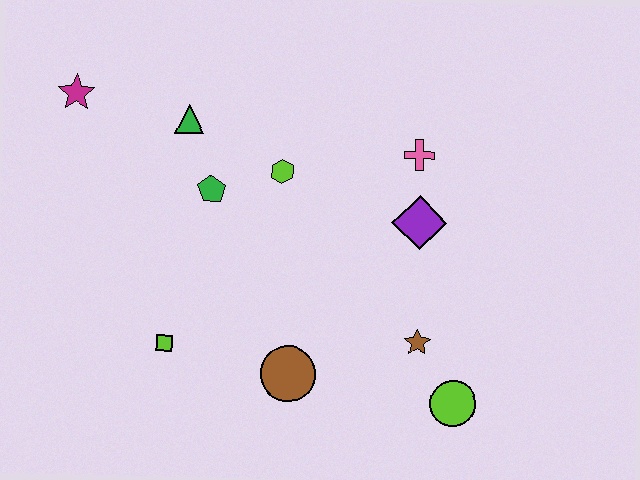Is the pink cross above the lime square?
Yes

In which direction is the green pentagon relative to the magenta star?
The green pentagon is to the right of the magenta star.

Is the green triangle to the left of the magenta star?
No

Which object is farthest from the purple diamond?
The magenta star is farthest from the purple diamond.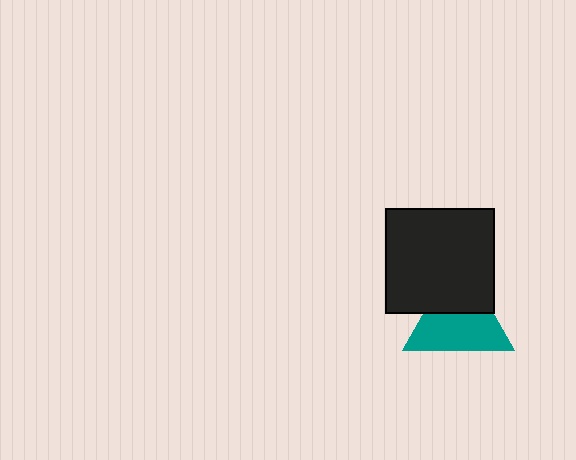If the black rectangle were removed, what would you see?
You would see the complete teal triangle.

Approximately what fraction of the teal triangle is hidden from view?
Roughly 38% of the teal triangle is hidden behind the black rectangle.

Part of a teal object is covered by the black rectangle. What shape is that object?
It is a triangle.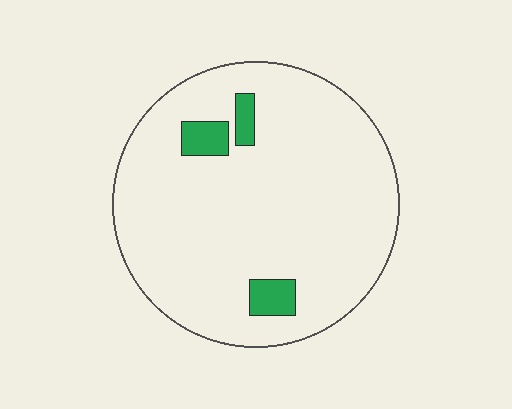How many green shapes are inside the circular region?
3.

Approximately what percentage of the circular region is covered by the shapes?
Approximately 5%.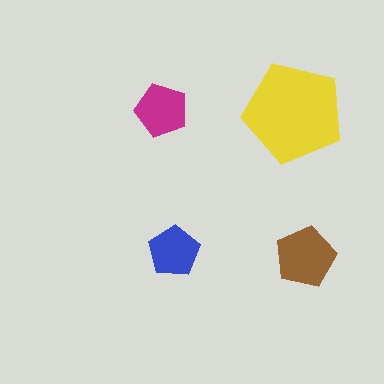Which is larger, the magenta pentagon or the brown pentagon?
The brown one.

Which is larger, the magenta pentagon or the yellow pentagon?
The yellow one.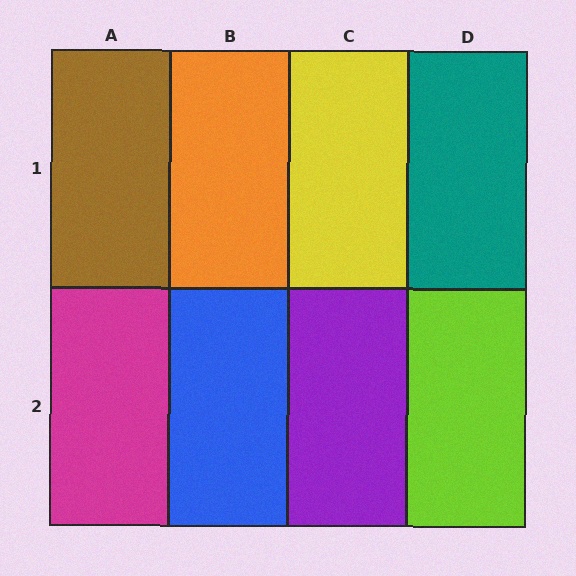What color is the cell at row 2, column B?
Blue.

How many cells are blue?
1 cell is blue.